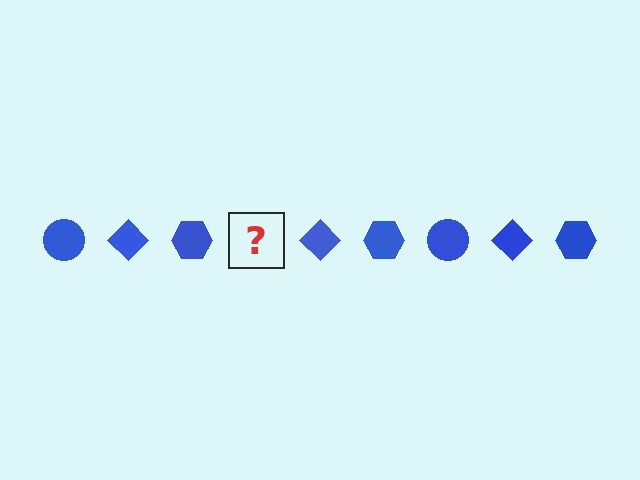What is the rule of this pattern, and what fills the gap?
The rule is that the pattern cycles through circle, diamond, hexagon shapes in blue. The gap should be filled with a blue circle.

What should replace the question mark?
The question mark should be replaced with a blue circle.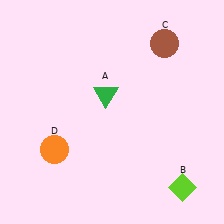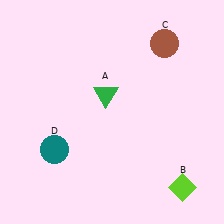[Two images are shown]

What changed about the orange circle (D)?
In Image 1, D is orange. In Image 2, it changed to teal.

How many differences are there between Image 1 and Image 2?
There is 1 difference between the two images.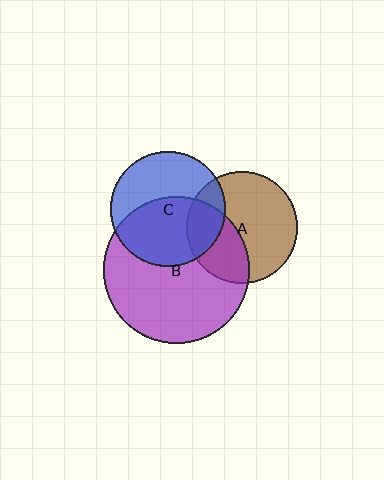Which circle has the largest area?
Circle B (purple).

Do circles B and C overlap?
Yes.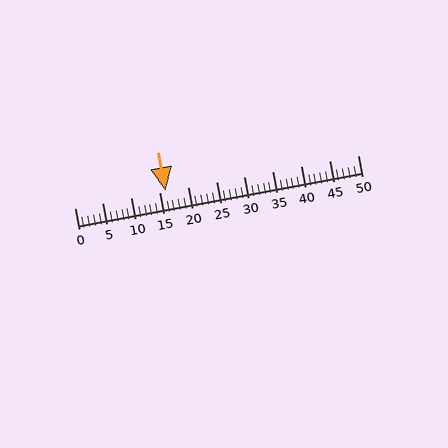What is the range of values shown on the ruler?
The ruler shows values from 0 to 50.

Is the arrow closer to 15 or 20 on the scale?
The arrow is closer to 15.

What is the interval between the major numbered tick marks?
The major tick marks are spaced 5 units apart.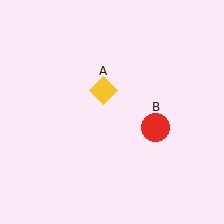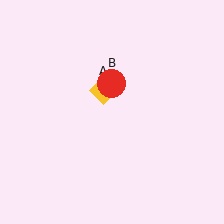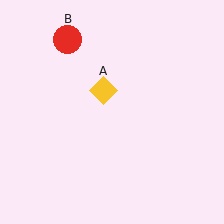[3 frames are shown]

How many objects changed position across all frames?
1 object changed position: red circle (object B).